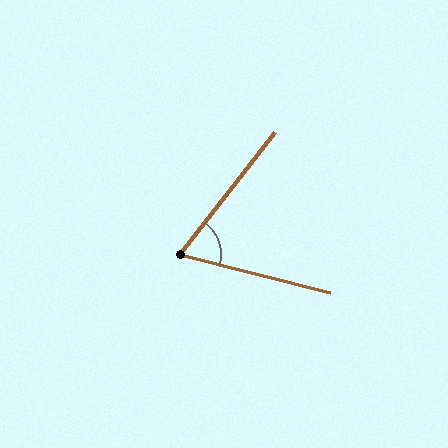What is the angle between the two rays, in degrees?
Approximately 67 degrees.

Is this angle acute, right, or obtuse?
It is acute.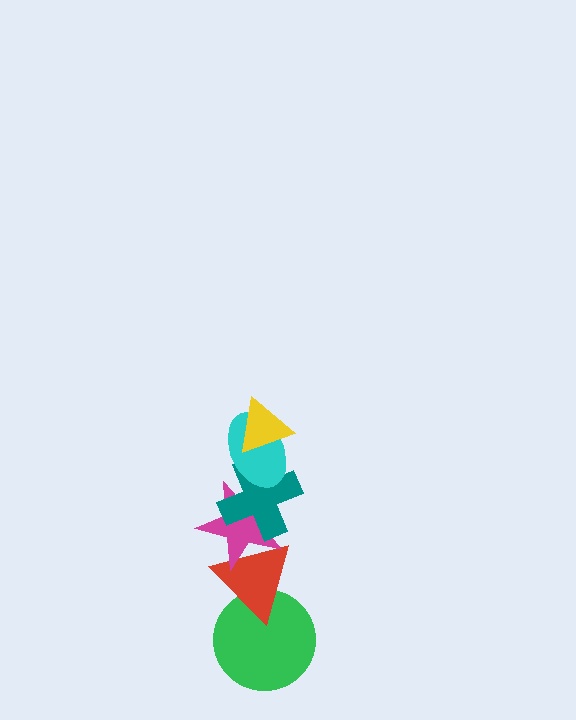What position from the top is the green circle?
The green circle is 6th from the top.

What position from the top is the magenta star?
The magenta star is 4th from the top.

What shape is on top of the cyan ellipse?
The yellow triangle is on top of the cyan ellipse.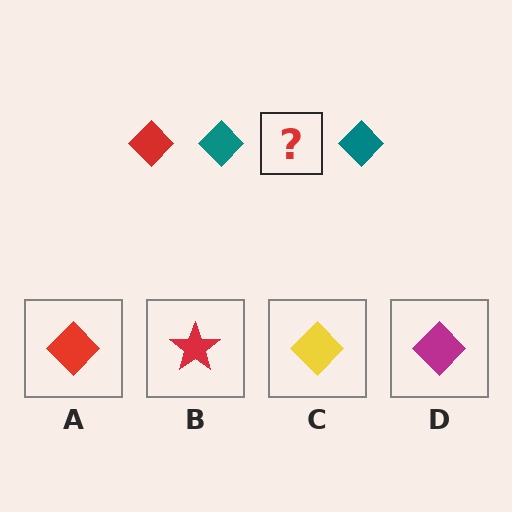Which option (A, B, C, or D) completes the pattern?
A.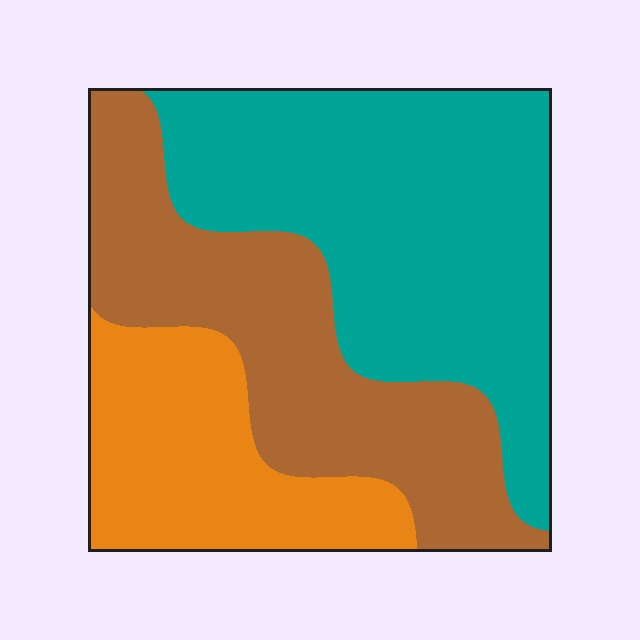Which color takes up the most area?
Teal, at roughly 45%.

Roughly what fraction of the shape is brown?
Brown takes up about one third (1/3) of the shape.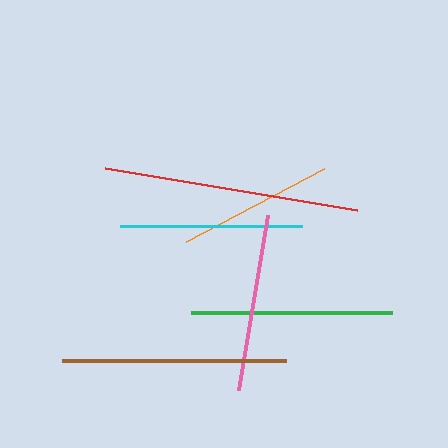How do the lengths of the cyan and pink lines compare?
The cyan and pink lines are approximately the same length.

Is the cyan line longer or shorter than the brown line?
The brown line is longer than the cyan line.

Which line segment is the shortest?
The orange line is the shortest at approximately 157 pixels.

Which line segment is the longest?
The red line is the longest at approximately 256 pixels.